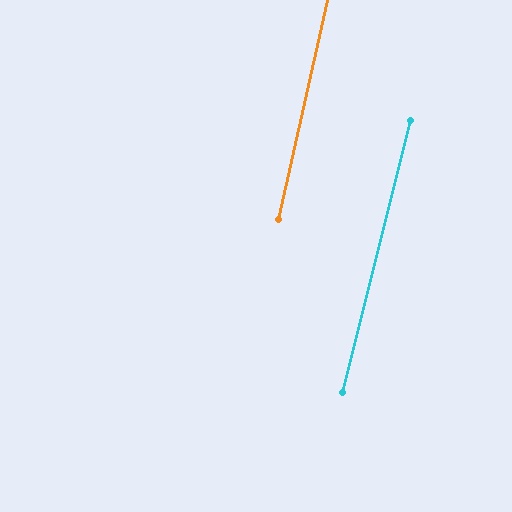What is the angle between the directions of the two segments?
Approximately 2 degrees.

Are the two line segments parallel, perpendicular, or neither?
Parallel — their directions differ by only 1.6°.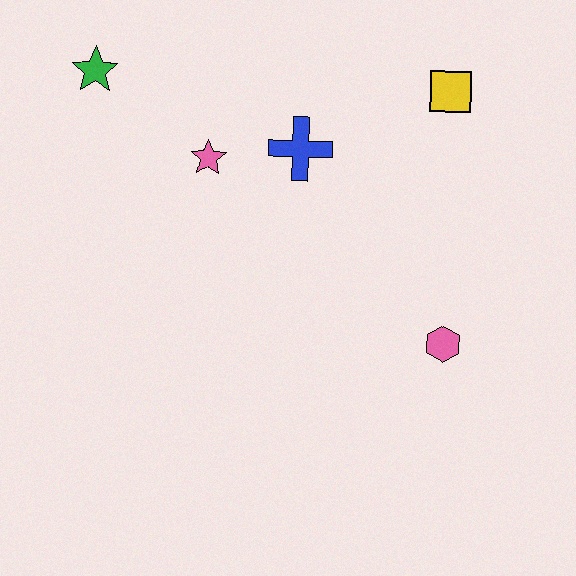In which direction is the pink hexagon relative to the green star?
The pink hexagon is to the right of the green star.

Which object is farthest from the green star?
The pink hexagon is farthest from the green star.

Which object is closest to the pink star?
The blue cross is closest to the pink star.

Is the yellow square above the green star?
No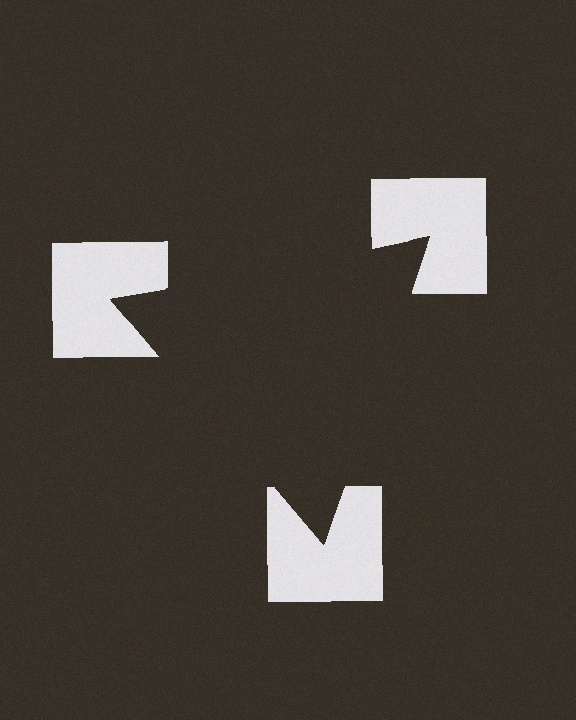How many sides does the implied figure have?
3 sides.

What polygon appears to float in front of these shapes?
An illusory triangle — its edges are inferred from the aligned wedge cuts in the notched squares, not physically drawn.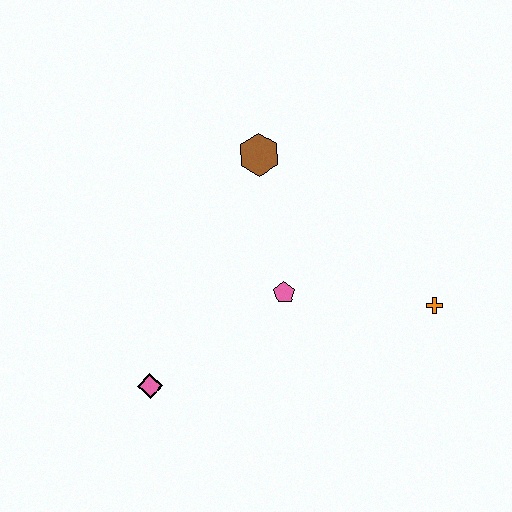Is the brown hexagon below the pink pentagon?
No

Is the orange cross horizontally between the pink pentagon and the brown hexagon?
No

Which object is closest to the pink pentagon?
The brown hexagon is closest to the pink pentagon.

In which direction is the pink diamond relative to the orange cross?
The pink diamond is to the left of the orange cross.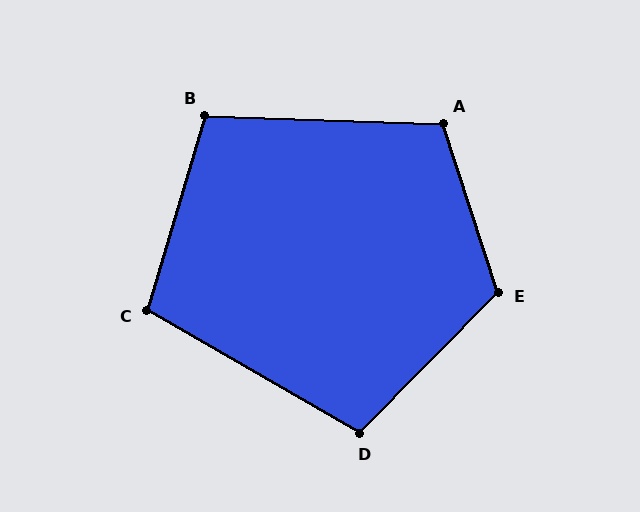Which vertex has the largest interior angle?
E, at approximately 118 degrees.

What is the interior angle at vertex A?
Approximately 109 degrees (obtuse).